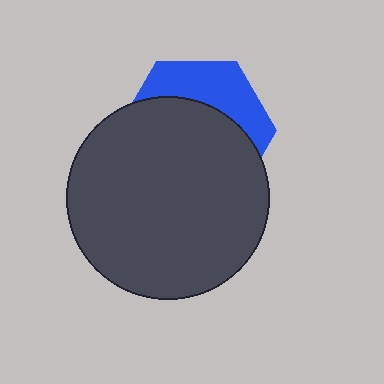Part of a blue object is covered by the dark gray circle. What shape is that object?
It is a hexagon.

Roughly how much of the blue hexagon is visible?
A small part of it is visible (roughly 33%).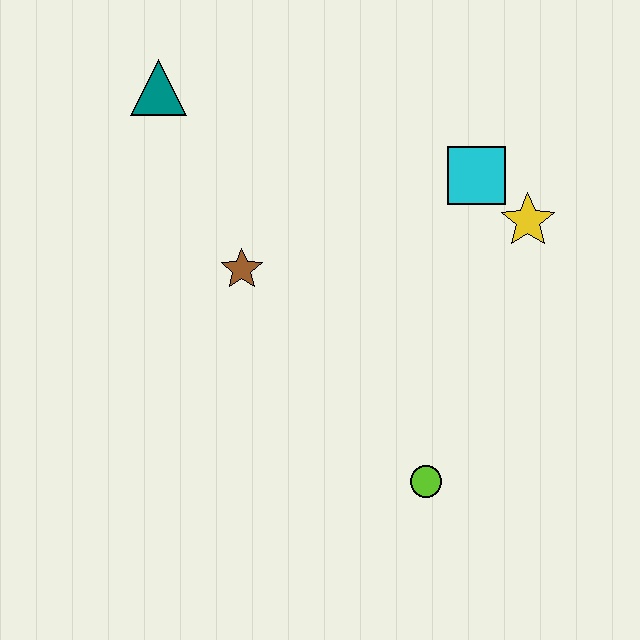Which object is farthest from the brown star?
The yellow star is farthest from the brown star.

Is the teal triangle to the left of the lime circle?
Yes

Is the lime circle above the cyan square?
No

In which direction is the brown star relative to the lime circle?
The brown star is above the lime circle.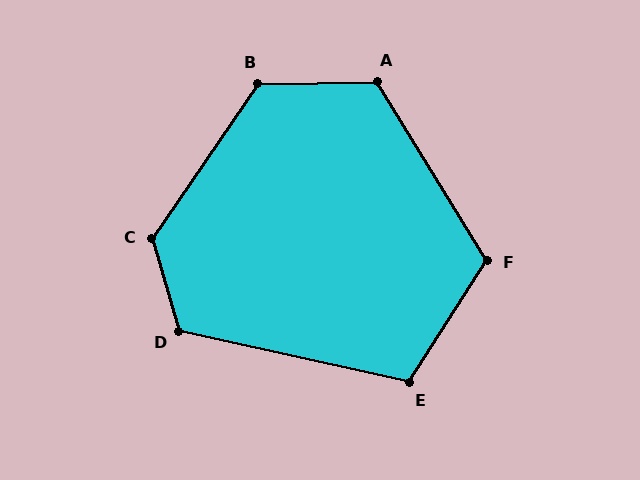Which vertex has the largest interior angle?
C, at approximately 129 degrees.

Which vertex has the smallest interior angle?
E, at approximately 110 degrees.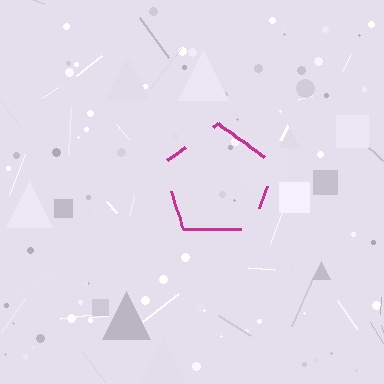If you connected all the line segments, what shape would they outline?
They would outline a pentagon.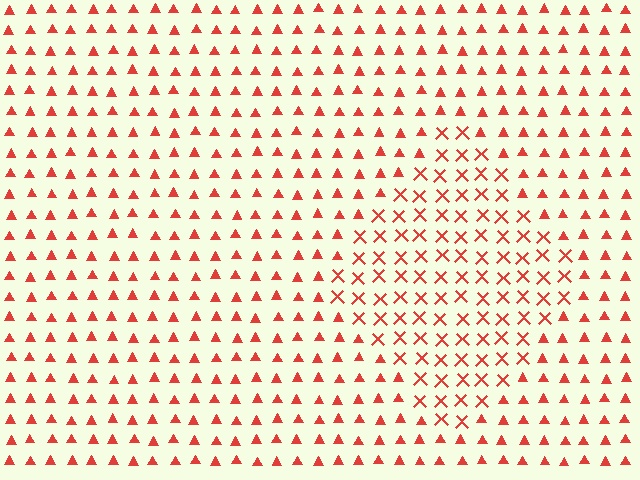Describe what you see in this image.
The image is filled with small red elements arranged in a uniform grid. A diamond-shaped region contains X marks, while the surrounding area contains triangles. The boundary is defined purely by the change in element shape.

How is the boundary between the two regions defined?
The boundary is defined by a change in element shape: X marks inside vs. triangles outside. All elements share the same color and spacing.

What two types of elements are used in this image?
The image uses X marks inside the diamond region and triangles outside it.